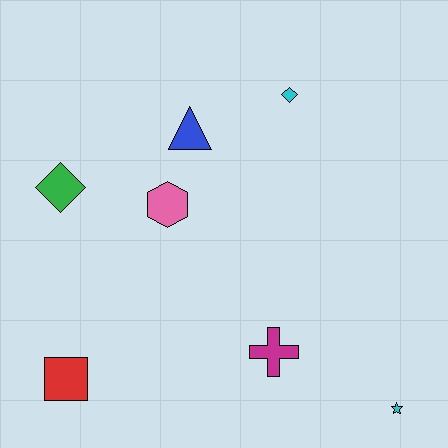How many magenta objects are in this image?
There is 1 magenta object.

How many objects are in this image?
There are 7 objects.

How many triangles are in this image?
There is 1 triangle.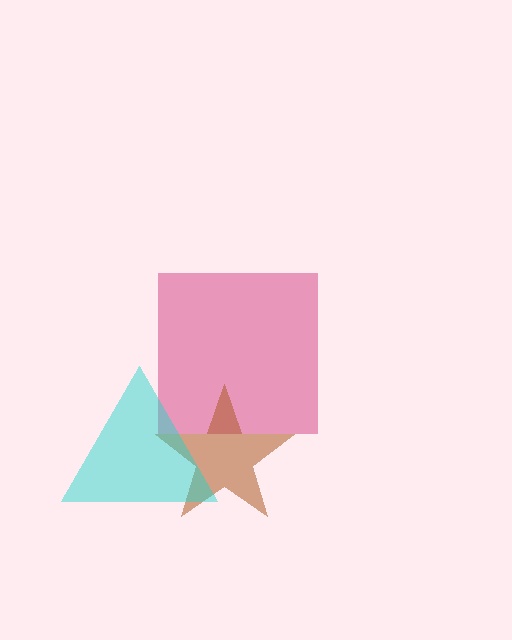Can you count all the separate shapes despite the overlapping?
Yes, there are 3 separate shapes.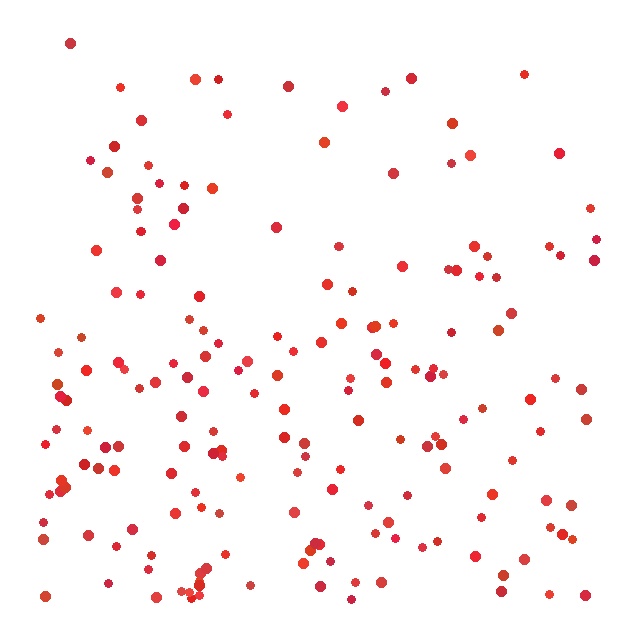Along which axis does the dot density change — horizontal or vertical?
Vertical.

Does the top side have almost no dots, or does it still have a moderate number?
Still a moderate number, just noticeably fewer than the bottom.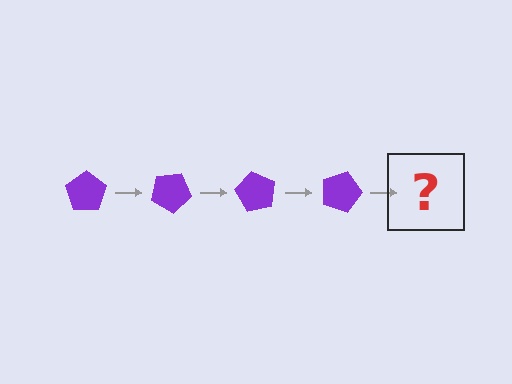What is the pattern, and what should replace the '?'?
The pattern is that the pentagon rotates 30 degrees each step. The '?' should be a purple pentagon rotated 120 degrees.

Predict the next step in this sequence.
The next step is a purple pentagon rotated 120 degrees.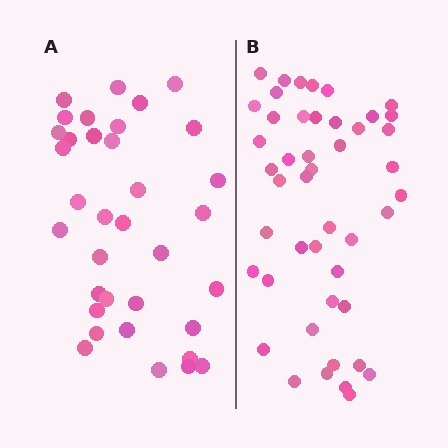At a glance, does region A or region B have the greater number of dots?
Region B (the right region) has more dots.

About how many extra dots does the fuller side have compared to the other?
Region B has roughly 12 or so more dots than region A.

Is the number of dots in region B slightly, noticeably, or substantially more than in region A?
Region B has noticeably more, but not dramatically so. The ratio is roughly 1.3 to 1.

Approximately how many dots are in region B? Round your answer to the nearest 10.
About 50 dots. (The exact count is 46, which rounds to 50.)